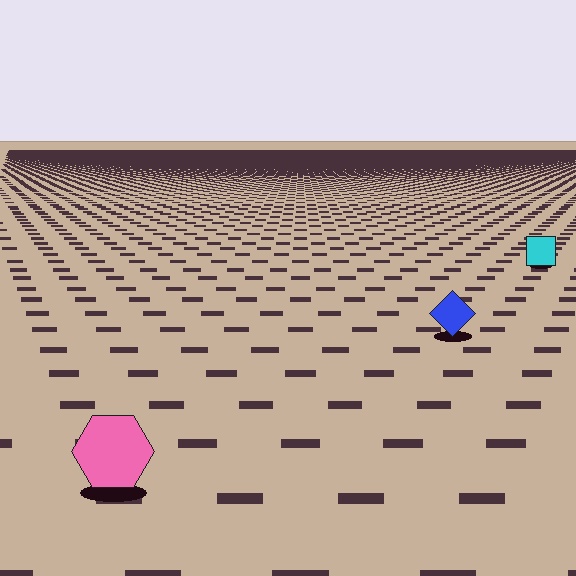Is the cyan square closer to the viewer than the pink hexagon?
No. The pink hexagon is closer — you can tell from the texture gradient: the ground texture is coarser near it.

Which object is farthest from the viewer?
The cyan square is farthest from the viewer. It appears smaller and the ground texture around it is denser.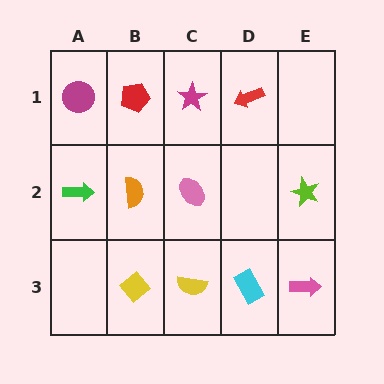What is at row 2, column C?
A pink ellipse.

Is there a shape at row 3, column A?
No, that cell is empty.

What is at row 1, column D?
A red arrow.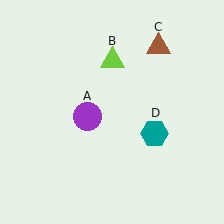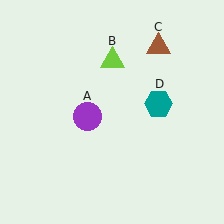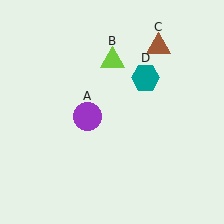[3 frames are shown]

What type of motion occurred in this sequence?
The teal hexagon (object D) rotated counterclockwise around the center of the scene.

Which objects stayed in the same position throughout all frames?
Purple circle (object A) and lime triangle (object B) and brown triangle (object C) remained stationary.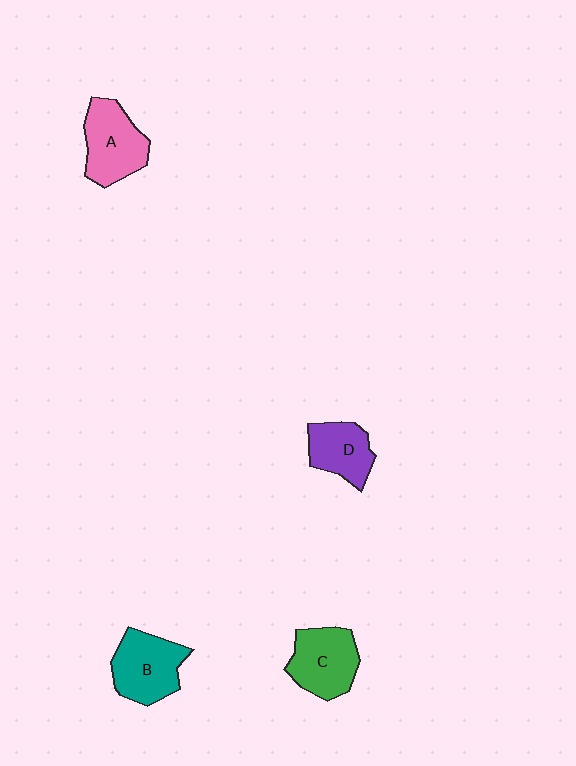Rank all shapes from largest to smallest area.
From largest to smallest: A (pink), B (teal), C (green), D (purple).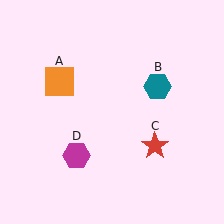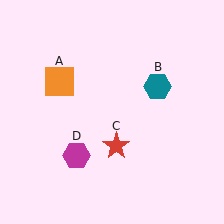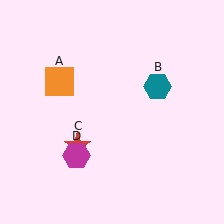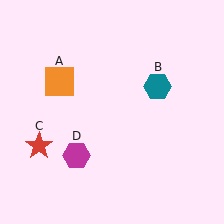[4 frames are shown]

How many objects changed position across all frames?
1 object changed position: red star (object C).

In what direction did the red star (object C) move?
The red star (object C) moved left.